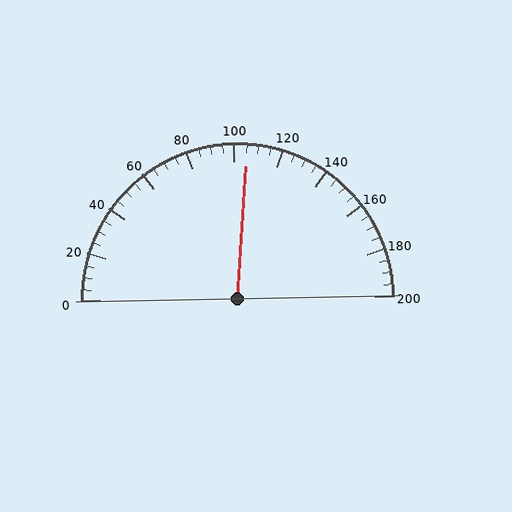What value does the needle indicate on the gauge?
The needle indicates approximately 105.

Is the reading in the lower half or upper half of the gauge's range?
The reading is in the upper half of the range (0 to 200).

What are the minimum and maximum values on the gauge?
The gauge ranges from 0 to 200.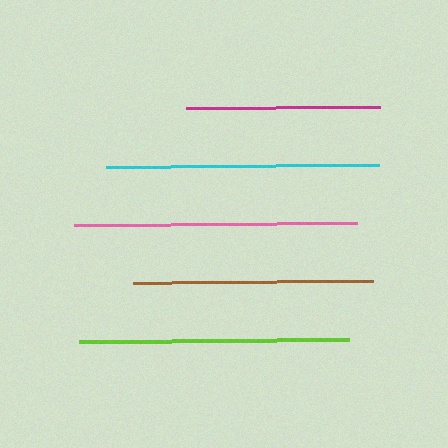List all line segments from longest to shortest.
From longest to shortest: pink, cyan, lime, brown, magenta.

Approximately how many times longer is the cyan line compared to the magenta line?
The cyan line is approximately 1.4 times the length of the magenta line.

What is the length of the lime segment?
The lime segment is approximately 270 pixels long.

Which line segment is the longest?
The pink line is the longest at approximately 283 pixels.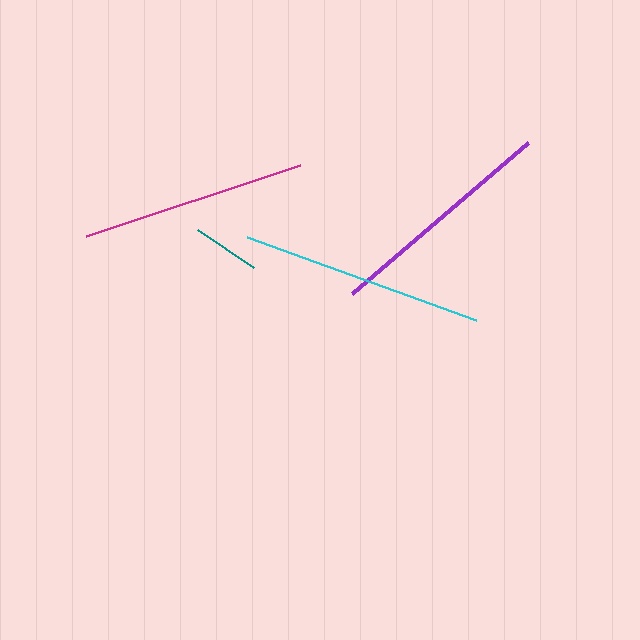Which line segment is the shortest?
The teal line is the shortest at approximately 67 pixels.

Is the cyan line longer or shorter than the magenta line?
The cyan line is longer than the magenta line.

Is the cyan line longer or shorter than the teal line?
The cyan line is longer than the teal line.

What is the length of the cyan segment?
The cyan segment is approximately 244 pixels long.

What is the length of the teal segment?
The teal segment is approximately 67 pixels long.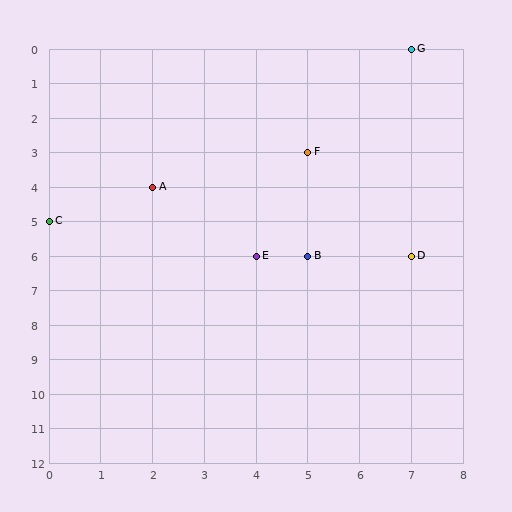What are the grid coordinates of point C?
Point C is at grid coordinates (0, 5).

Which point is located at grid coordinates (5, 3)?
Point F is at (5, 3).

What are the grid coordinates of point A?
Point A is at grid coordinates (2, 4).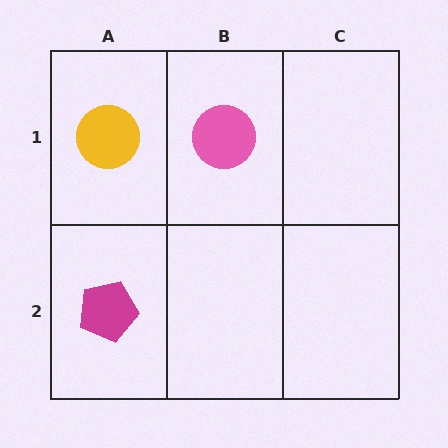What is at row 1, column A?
A yellow circle.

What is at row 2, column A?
A magenta pentagon.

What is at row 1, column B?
A pink circle.